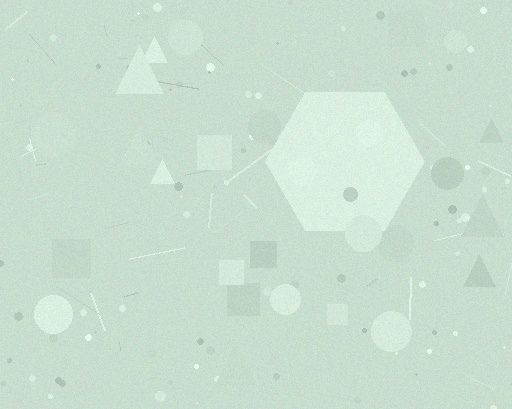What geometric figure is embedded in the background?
A hexagon is embedded in the background.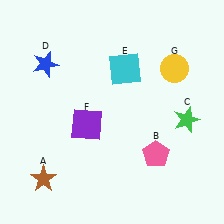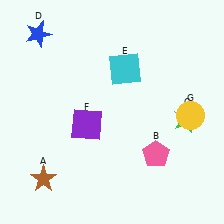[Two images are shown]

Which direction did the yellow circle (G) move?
The yellow circle (G) moved down.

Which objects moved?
The objects that moved are: the blue star (D), the yellow circle (G).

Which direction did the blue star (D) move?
The blue star (D) moved up.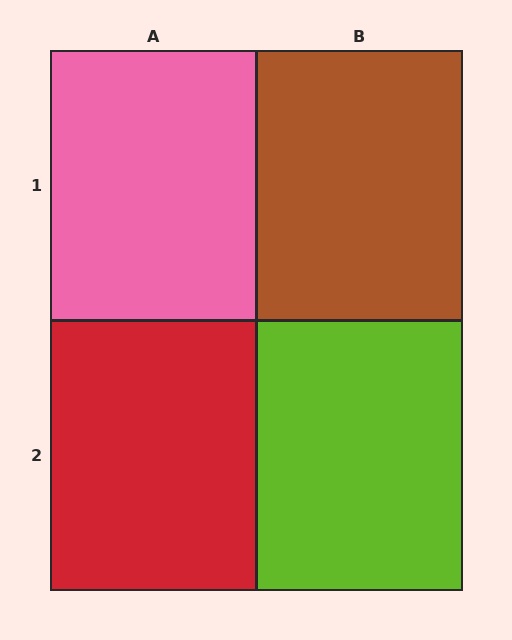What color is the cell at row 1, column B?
Brown.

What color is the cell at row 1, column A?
Pink.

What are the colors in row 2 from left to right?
Red, lime.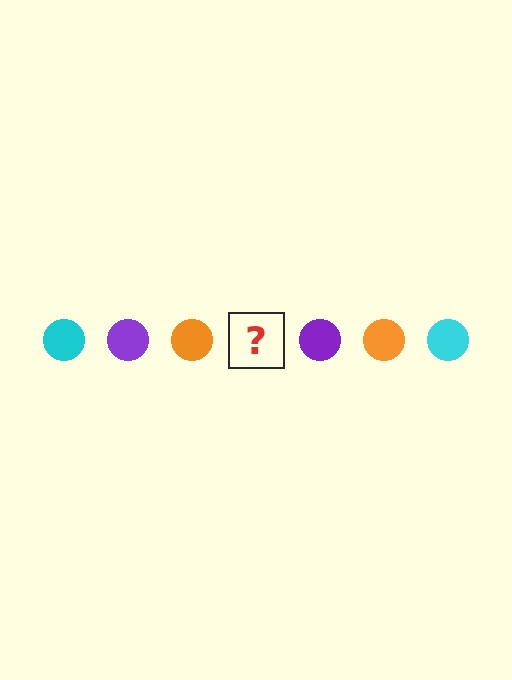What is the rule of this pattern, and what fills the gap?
The rule is that the pattern cycles through cyan, purple, orange circles. The gap should be filled with a cyan circle.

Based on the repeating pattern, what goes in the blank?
The blank should be a cyan circle.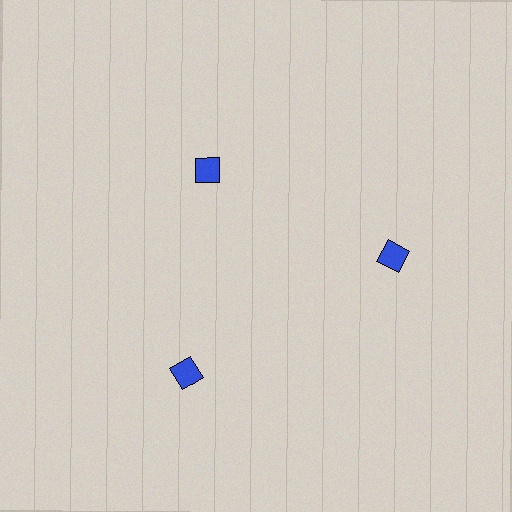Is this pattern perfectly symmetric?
No. The 3 blue squares are arranged in a ring, but one element near the 11 o'clock position is pulled inward toward the center, breaking the 3-fold rotational symmetry.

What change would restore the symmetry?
The symmetry would be restored by moving it outward, back onto the ring so that all 3 squares sit at equal angles and equal distance from the center.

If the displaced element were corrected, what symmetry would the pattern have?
It would have 3-fold rotational symmetry — the pattern would map onto itself every 120 degrees.